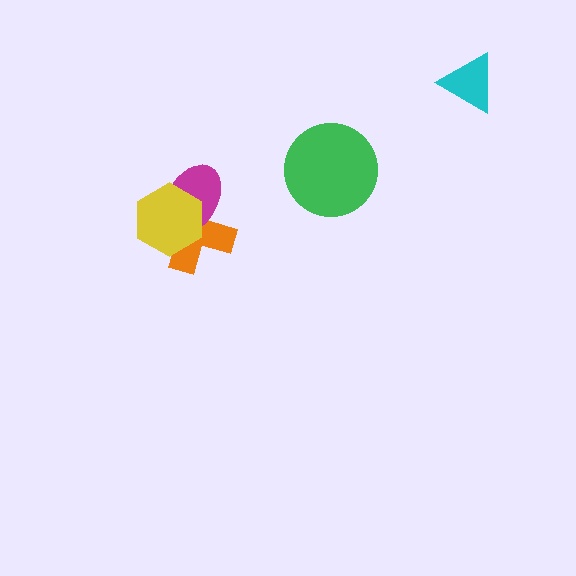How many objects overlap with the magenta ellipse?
2 objects overlap with the magenta ellipse.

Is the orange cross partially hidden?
Yes, it is partially covered by another shape.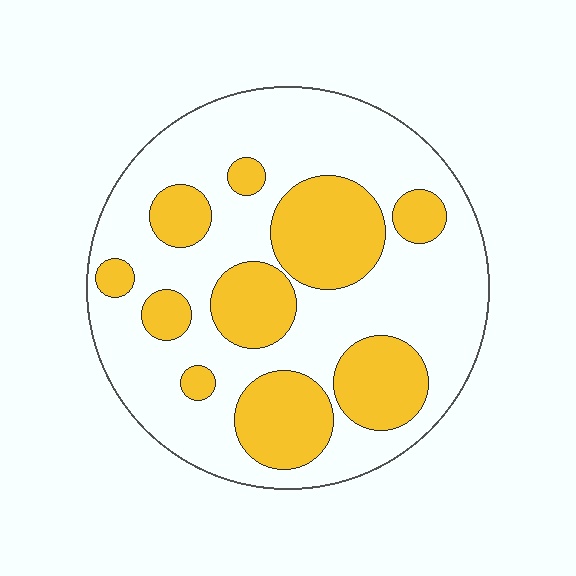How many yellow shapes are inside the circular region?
10.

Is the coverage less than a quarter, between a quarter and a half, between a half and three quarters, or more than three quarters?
Between a quarter and a half.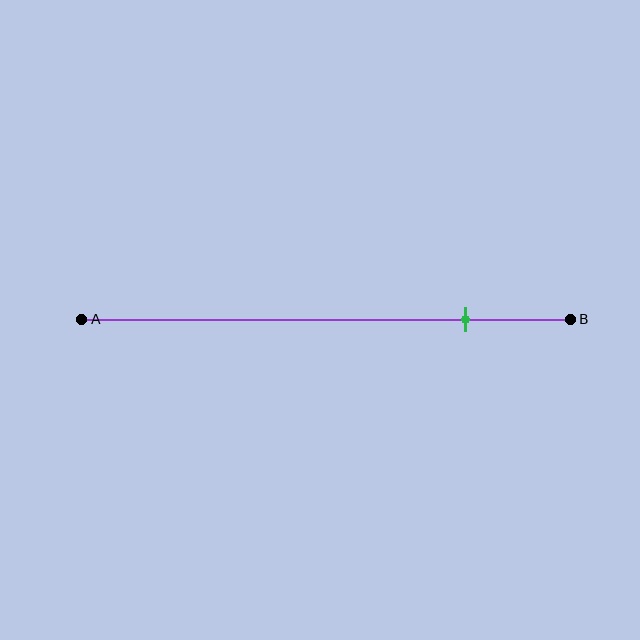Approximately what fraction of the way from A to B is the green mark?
The green mark is approximately 80% of the way from A to B.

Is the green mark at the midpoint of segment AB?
No, the mark is at about 80% from A, not at the 50% midpoint.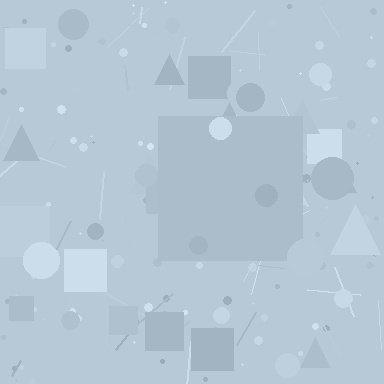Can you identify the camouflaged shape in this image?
The camouflaged shape is a square.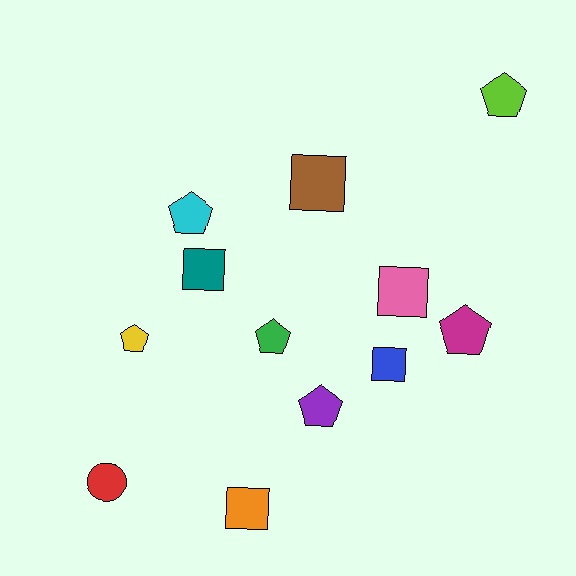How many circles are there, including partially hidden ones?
There is 1 circle.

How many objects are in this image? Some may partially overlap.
There are 12 objects.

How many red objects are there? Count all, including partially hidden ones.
There is 1 red object.